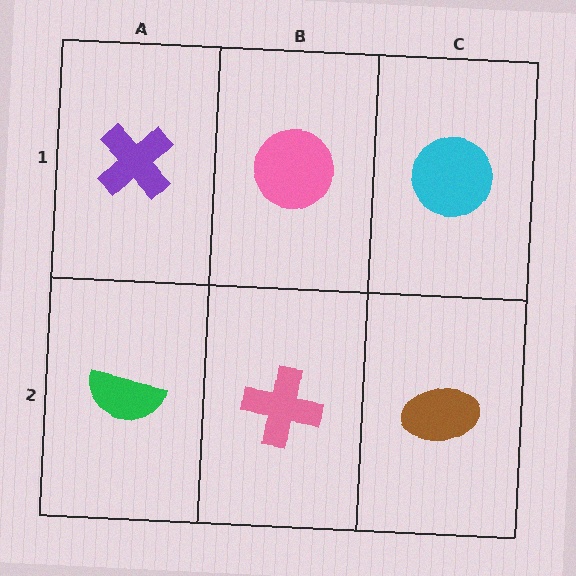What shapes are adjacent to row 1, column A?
A green semicircle (row 2, column A), a pink circle (row 1, column B).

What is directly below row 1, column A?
A green semicircle.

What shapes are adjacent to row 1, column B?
A pink cross (row 2, column B), a purple cross (row 1, column A), a cyan circle (row 1, column C).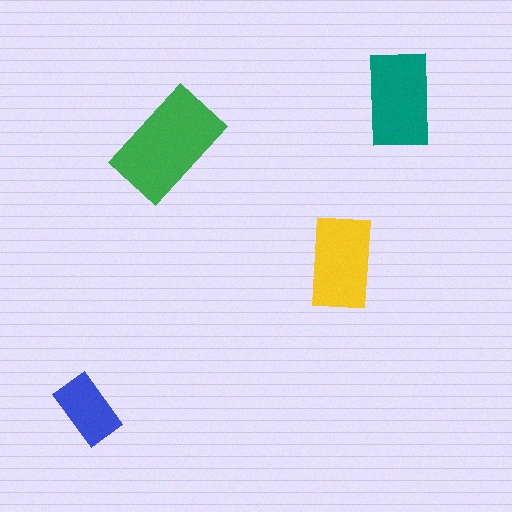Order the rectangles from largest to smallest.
the green one, the teal one, the yellow one, the blue one.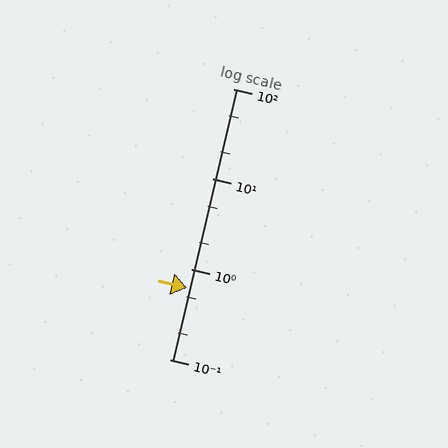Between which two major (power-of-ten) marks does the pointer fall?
The pointer is between 0.1 and 1.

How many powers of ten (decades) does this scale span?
The scale spans 3 decades, from 0.1 to 100.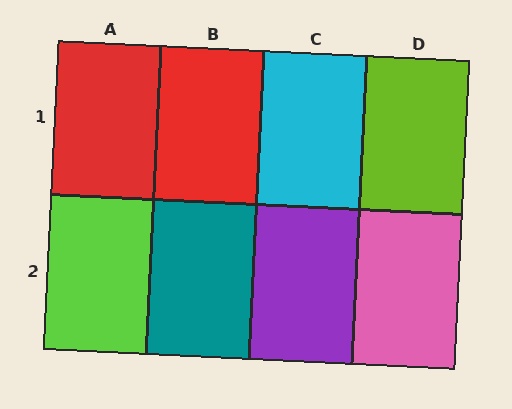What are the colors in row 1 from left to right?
Red, red, cyan, lime.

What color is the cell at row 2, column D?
Pink.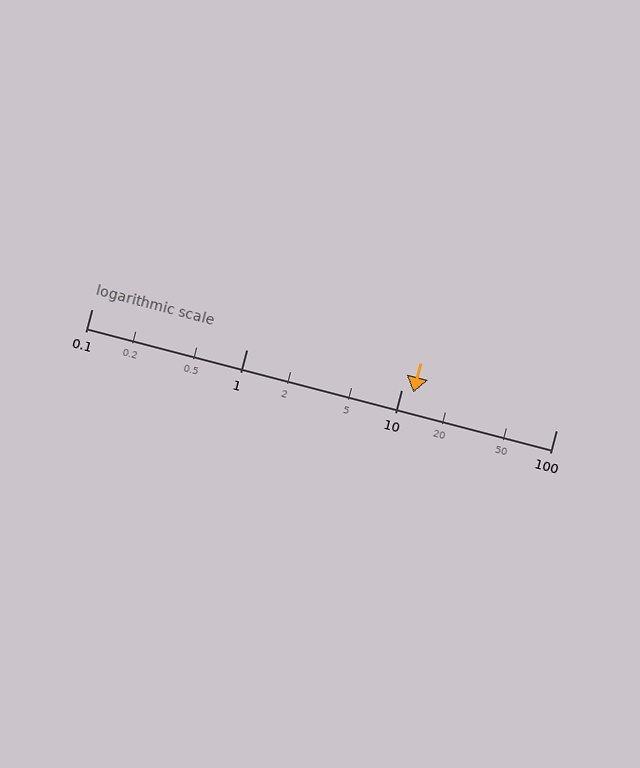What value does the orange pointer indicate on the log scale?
The pointer indicates approximately 12.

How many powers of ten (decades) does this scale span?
The scale spans 3 decades, from 0.1 to 100.